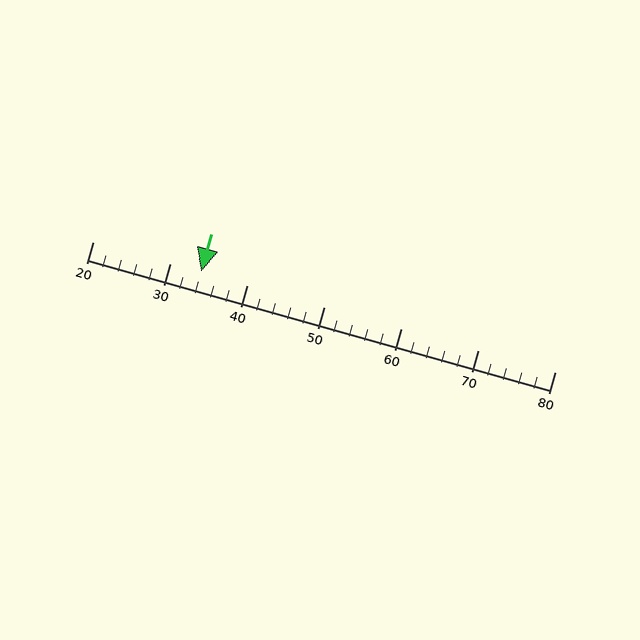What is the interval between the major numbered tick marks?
The major tick marks are spaced 10 units apart.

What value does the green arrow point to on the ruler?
The green arrow points to approximately 34.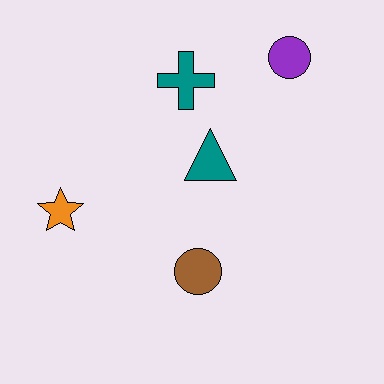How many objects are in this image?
There are 5 objects.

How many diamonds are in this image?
There are no diamonds.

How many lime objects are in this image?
There are no lime objects.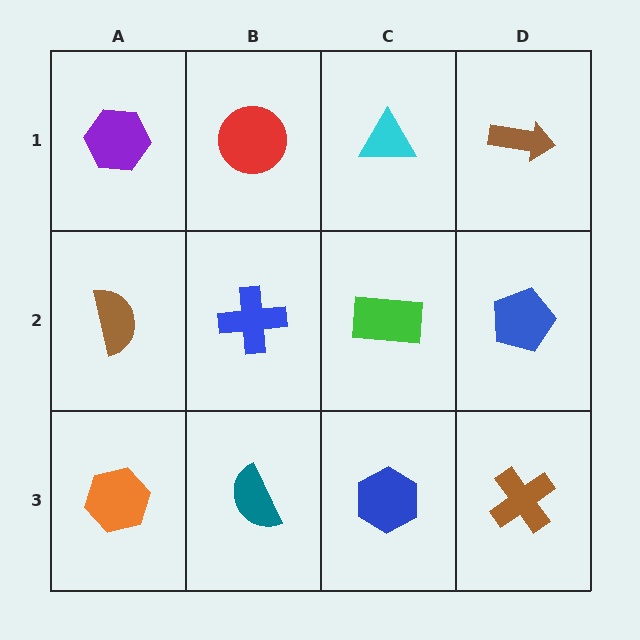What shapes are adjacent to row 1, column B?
A blue cross (row 2, column B), a purple hexagon (row 1, column A), a cyan triangle (row 1, column C).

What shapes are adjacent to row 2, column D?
A brown arrow (row 1, column D), a brown cross (row 3, column D), a green rectangle (row 2, column C).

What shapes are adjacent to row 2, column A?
A purple hexagon (row 1, column A), an orange hexagon (row 3, column A), a blue cross (row 2, column B).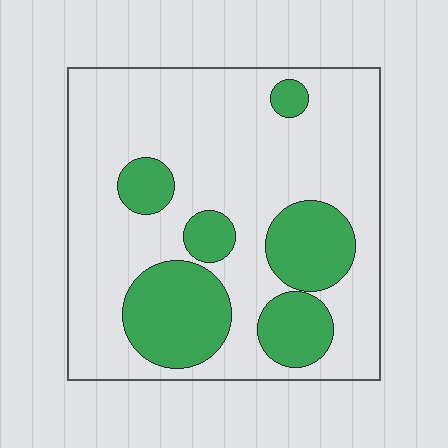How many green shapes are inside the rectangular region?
6.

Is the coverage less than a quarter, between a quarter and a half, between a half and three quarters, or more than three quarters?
Between a quarter and a half.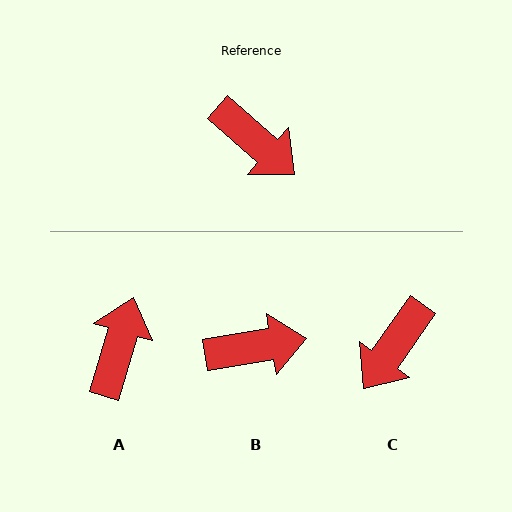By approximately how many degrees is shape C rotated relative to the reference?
Approximately 84 degrees clockwise.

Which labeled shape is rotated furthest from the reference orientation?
A, about 115 degrees away.